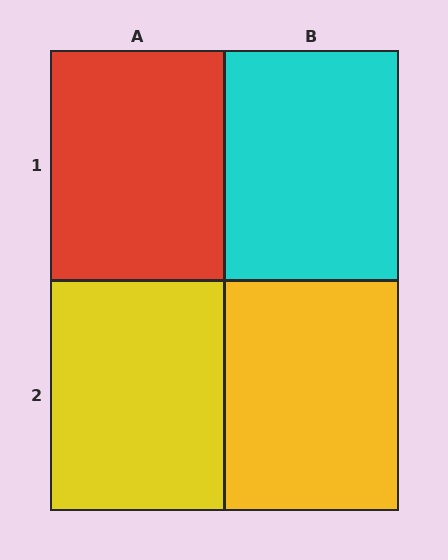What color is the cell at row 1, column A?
Red.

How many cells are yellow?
2 cells are yellow.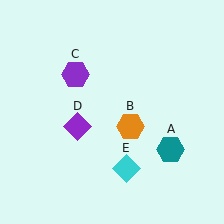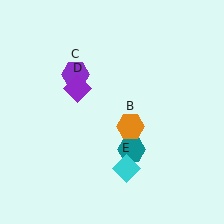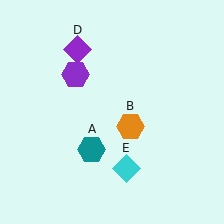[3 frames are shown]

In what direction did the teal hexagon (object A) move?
The teal hexagon (object A) moved left.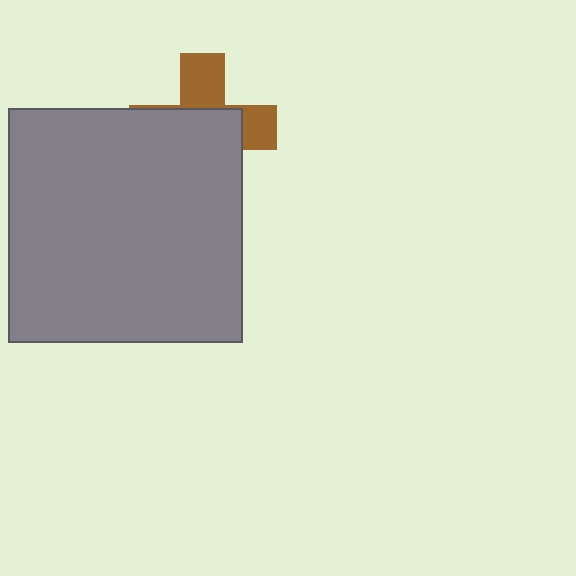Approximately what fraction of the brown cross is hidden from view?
Roughly 64% of the brown cross is hidden behind the gray square.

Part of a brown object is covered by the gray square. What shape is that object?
It is a cross.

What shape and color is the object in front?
The object in front is a gray square.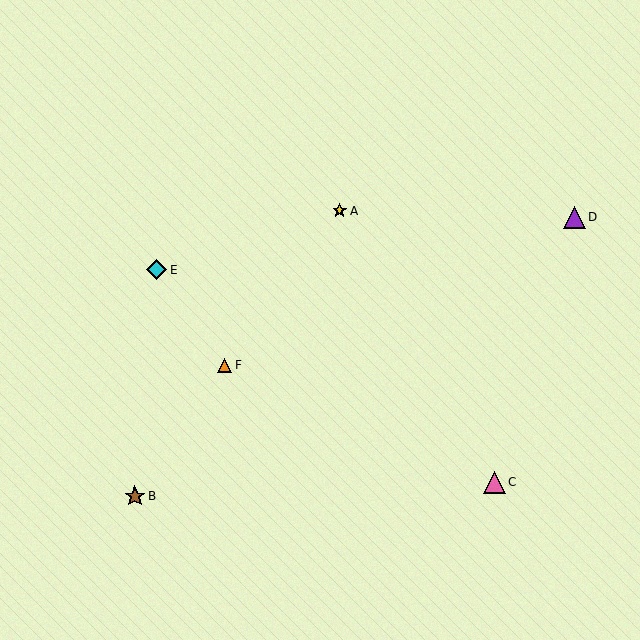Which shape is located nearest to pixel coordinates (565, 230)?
The purple triangle (labeled D) at (575, 218) is nearest to that location.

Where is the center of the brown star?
The center of the brown star is at (135, 496).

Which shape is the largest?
The pink triangle (labeled C) is the largest.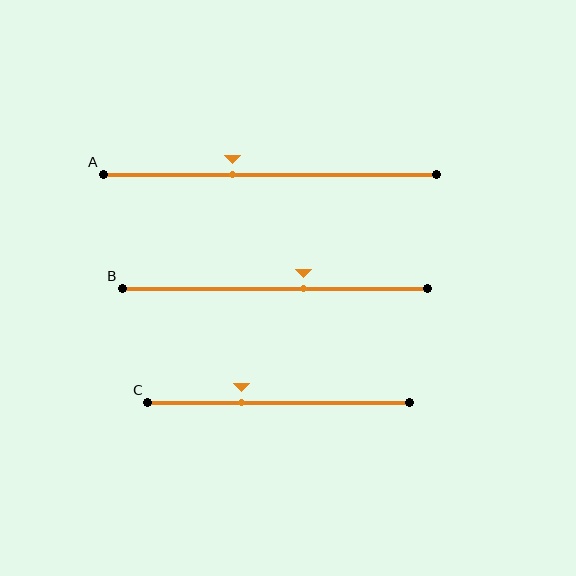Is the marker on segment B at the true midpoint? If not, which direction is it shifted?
No, the marker on segment B is shifted to the right by about 9% of the segment length.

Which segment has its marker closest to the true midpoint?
Segment B has its marker closest to the true midpoint.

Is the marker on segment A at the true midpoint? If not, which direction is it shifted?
No, the marker on segment A is shifted to the left by about 11% of the segment length.